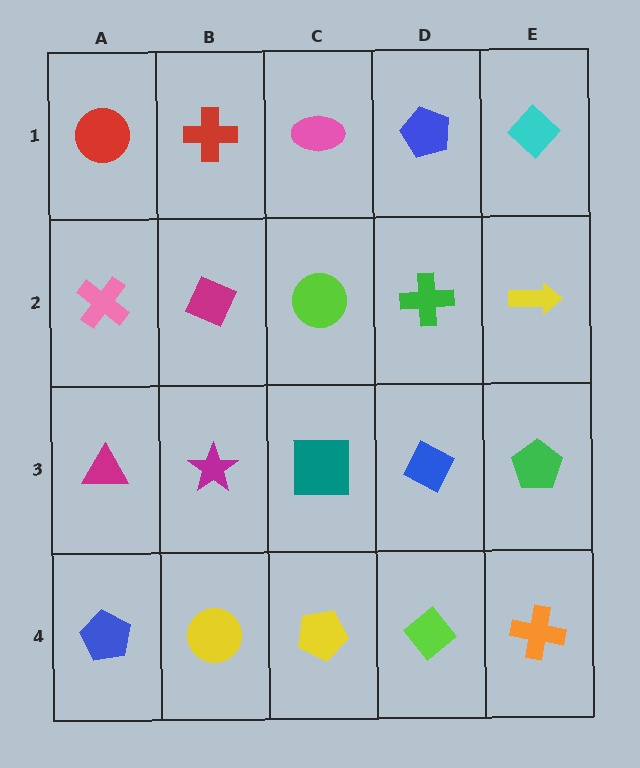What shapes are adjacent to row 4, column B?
A magenta star (row 3, column B), a blue pentagon (row 4, column A), a yellow pentagon (row 4, column C).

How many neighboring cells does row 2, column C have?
4.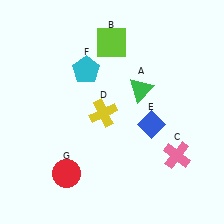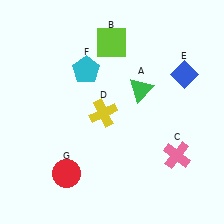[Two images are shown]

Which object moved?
The blue diamond (E) moved up.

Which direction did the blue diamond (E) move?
The blue diamond (E) moved up.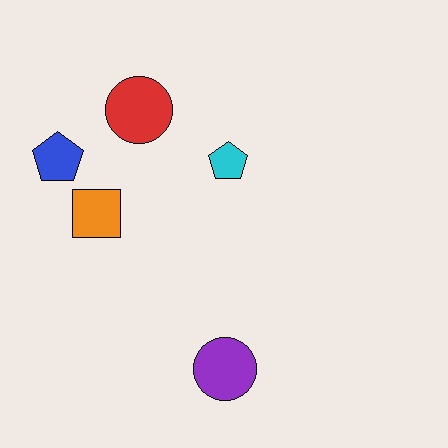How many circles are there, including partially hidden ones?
There are 2 circles.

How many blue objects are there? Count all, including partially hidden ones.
There is 1 blue object.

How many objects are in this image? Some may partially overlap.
There are 5 objects.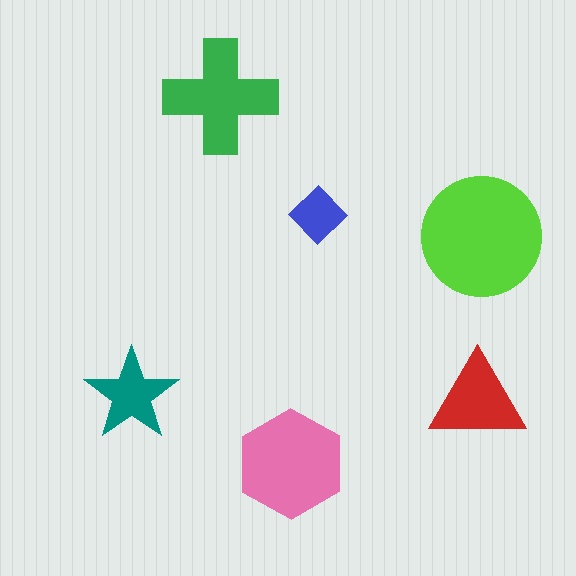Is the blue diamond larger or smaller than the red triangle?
Smaller.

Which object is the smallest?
The blue diamond.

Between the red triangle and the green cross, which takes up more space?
The green cross.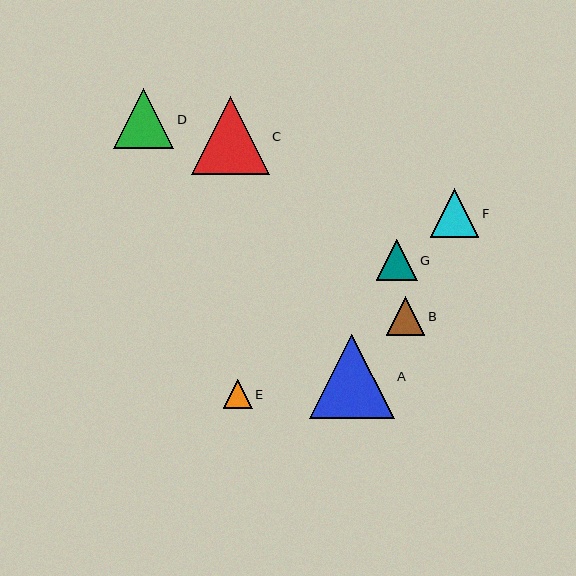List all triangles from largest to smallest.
From largest to smallest: A, C, D, F, G, B, E.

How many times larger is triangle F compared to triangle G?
Triangle F is approximately 1.2 times the size of triangle G.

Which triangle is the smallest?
Triangle E is the smallest with a size of approximately 29 pixels.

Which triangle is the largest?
Triangle A is the largest with a size of approximately 84 pixels.